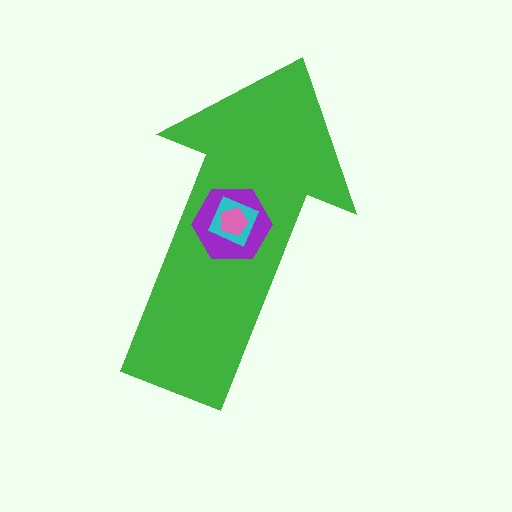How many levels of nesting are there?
4.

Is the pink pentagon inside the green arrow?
Yes.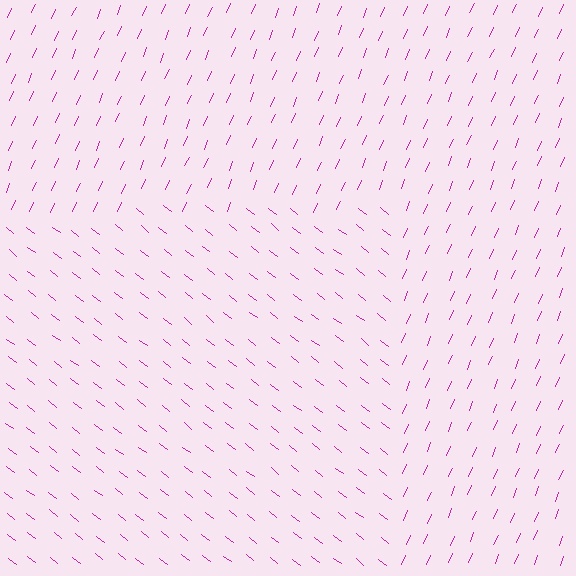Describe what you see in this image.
The image is filled with small magenta line segments. A rectangle region in the image has lines oriented differently from the surrounding lines, creating a visible texture boundary.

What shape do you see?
I see a rectangle.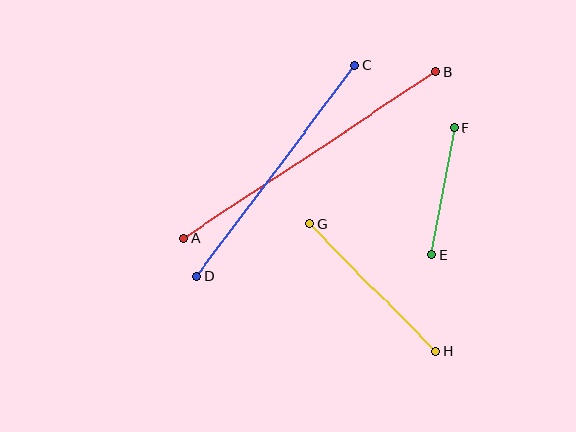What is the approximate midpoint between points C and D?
The midpoint is at approximately (276, 170) pixels.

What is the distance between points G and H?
The distance is approximately 179 pixels.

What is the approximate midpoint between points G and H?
The midpoint is at approximately (373, 287) pixels.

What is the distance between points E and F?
The distance is approximately 129 pixels.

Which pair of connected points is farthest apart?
Points A and B are farthest apart.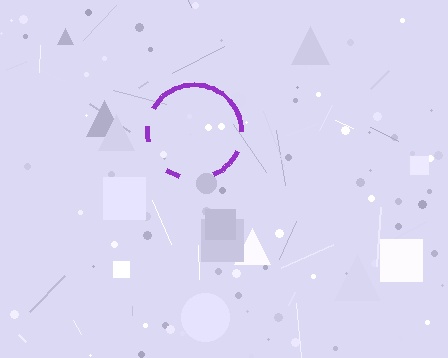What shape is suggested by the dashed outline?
The dashed outline suggests a circle.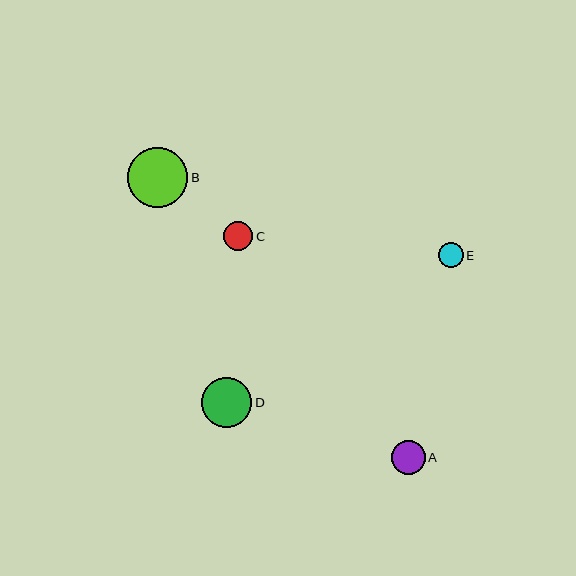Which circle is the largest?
Circle B is the largest with a size of approximately 60 pixels.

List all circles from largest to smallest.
From largest to smallest: B, D, A, C, E.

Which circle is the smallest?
Circle E is the smallest with a size of approximately 25 pixels.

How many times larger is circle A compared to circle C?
Circle A is approximately 1.1 times the size of circle C.